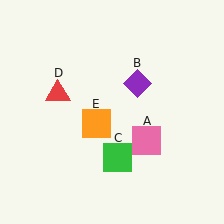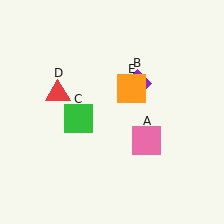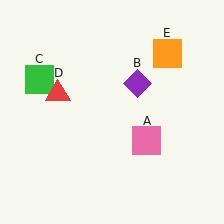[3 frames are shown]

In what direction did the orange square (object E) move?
The orange square (object E) moved up and to the right.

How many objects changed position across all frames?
2 objects changed position: green square (object C), orange square (object E).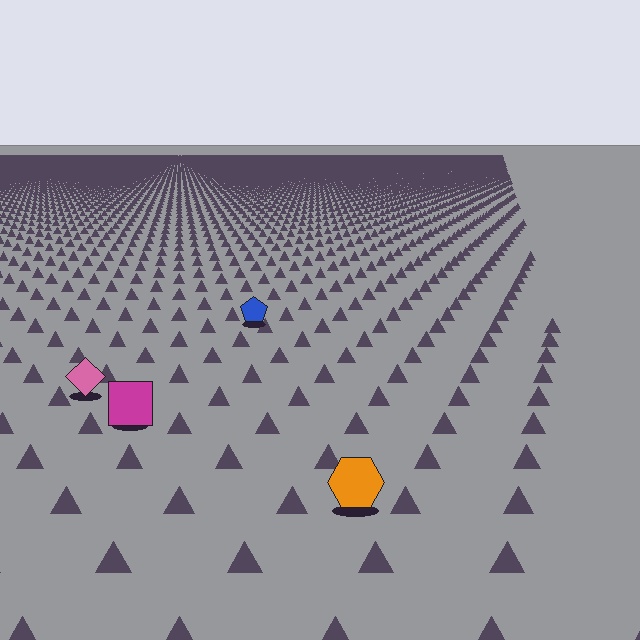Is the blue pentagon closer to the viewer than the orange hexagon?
No. The orange hexagon is closer — you can tell from the texture gradient: the ground texture is coarser near it.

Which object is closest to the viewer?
The orange hexagon is closest. The texture marks near it are larger and more spread out.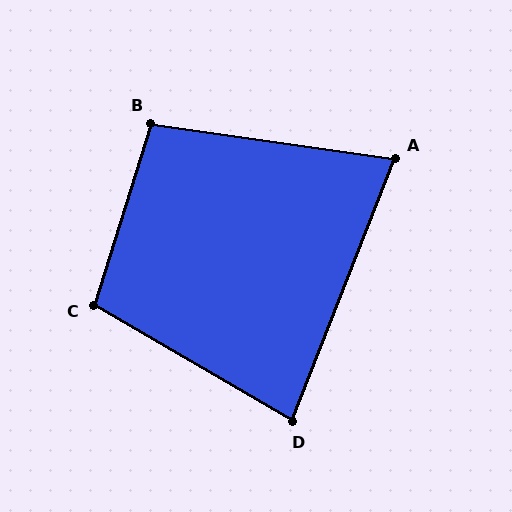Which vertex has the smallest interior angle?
A, at approximately 77 degrees.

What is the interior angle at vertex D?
Approximately 81 degrees (acute).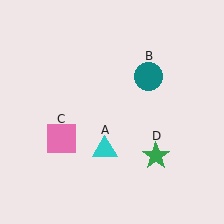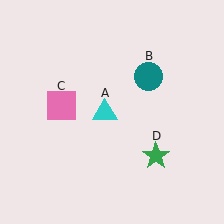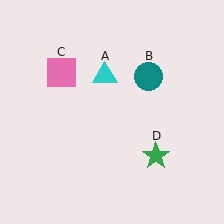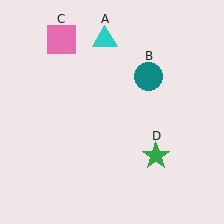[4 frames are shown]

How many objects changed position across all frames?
2 objects changed position: cyan triangle (object A), pink square (object C).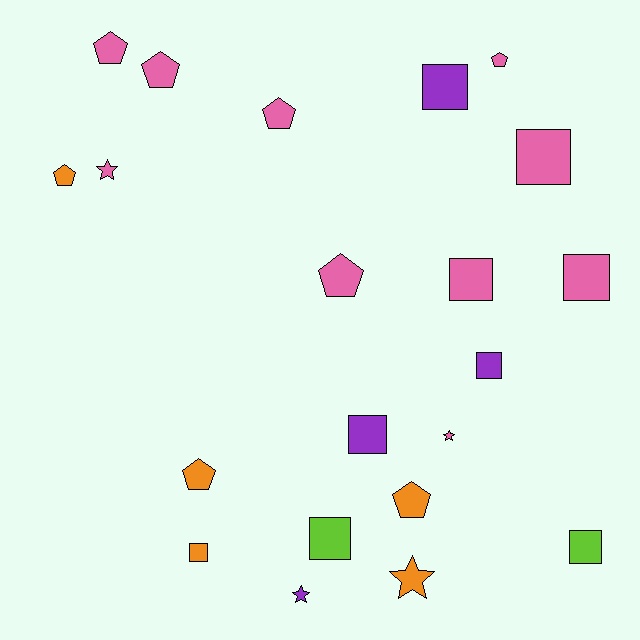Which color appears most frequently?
Pink, with 10 objects.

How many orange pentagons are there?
There are 3 orange pentagons.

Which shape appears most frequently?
Square, with 9 objects.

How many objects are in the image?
There are 21 objects.